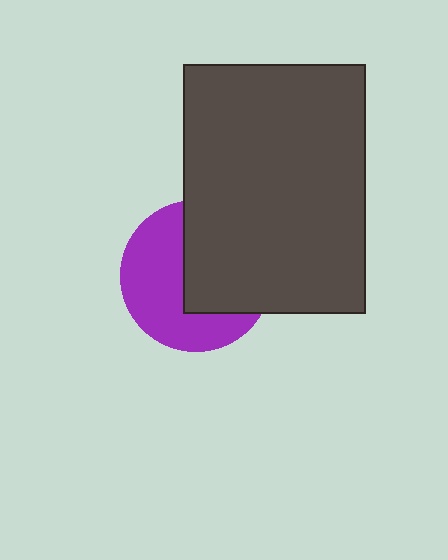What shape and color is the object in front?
The object in front is a dark gray rectangle.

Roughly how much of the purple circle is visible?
About half of it is visible (roughly 52%).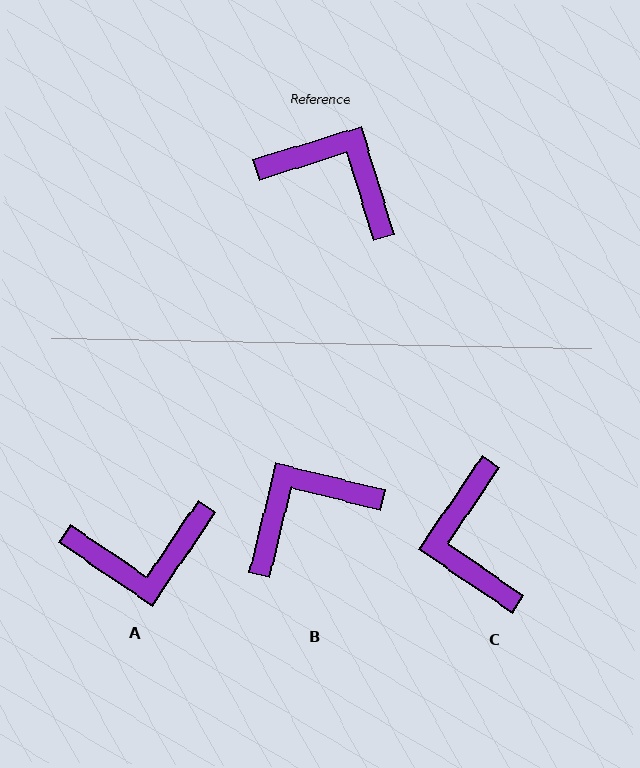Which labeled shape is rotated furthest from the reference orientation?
A, about 141 degrees away.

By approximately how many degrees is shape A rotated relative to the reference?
Approximately 141 degrees clockwise.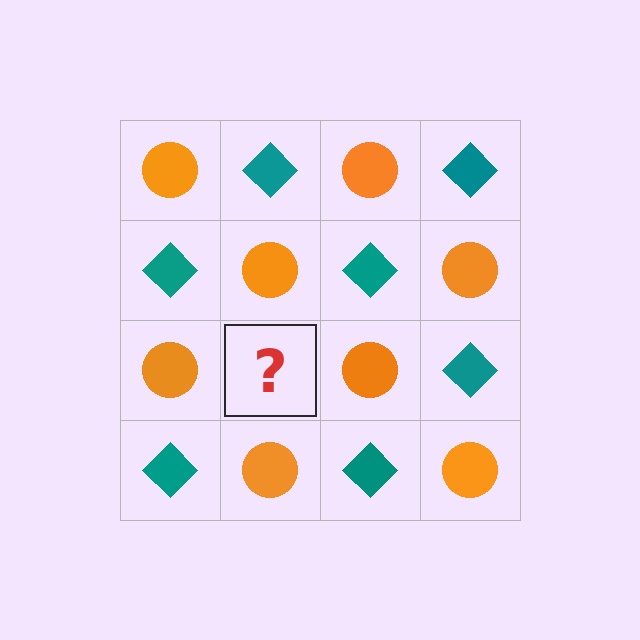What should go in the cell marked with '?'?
The missing cell should contain a teal diamond.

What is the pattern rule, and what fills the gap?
The rule is that it alternates orange circle and teal diamond in a checkerboard pattern. The gap should be filled with a teal diamond.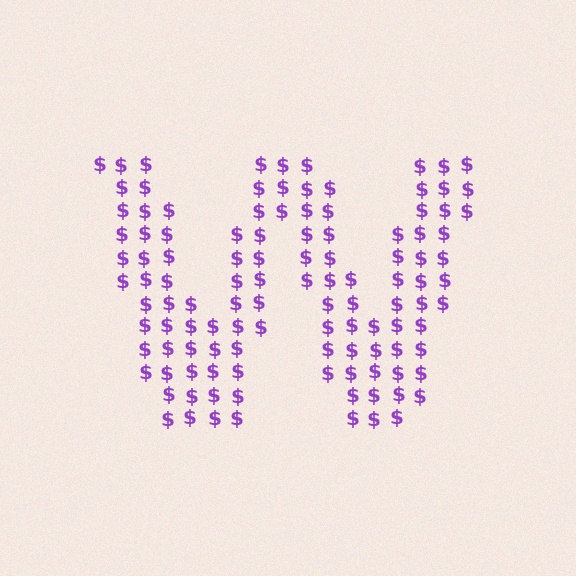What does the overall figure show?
The overall figure shows the letter W.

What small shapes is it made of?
It is made of small dollar signs.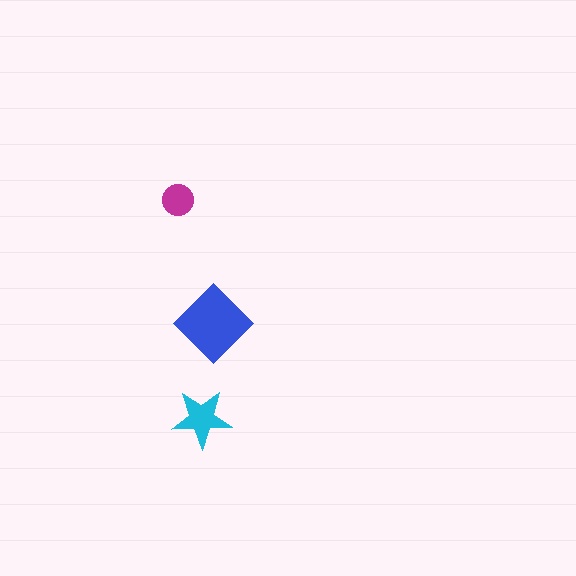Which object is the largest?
The blue diamond.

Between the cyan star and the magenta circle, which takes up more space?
The cyan star.